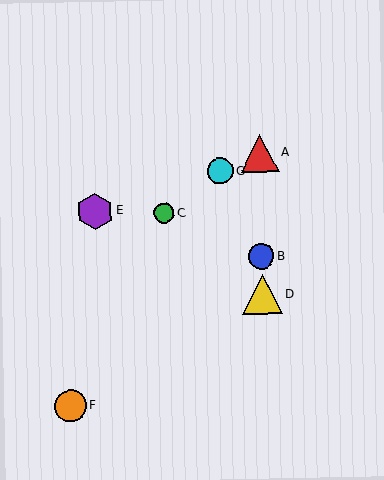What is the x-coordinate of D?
Object D is at x≈262.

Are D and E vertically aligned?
No, D is at x≈262 and E is at x≈95.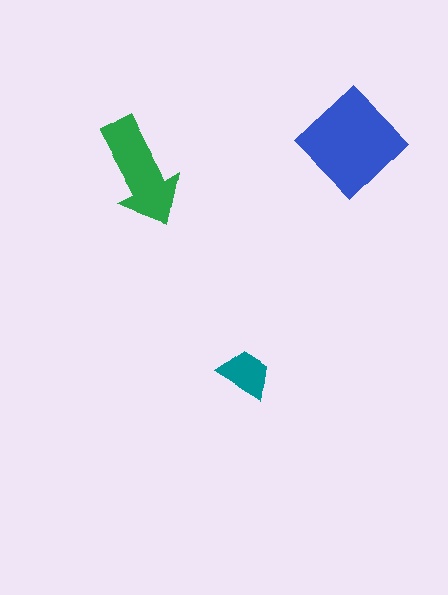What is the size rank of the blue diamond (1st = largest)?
1st.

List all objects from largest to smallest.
The blue diamond, the green arrow, the teal trapezoid.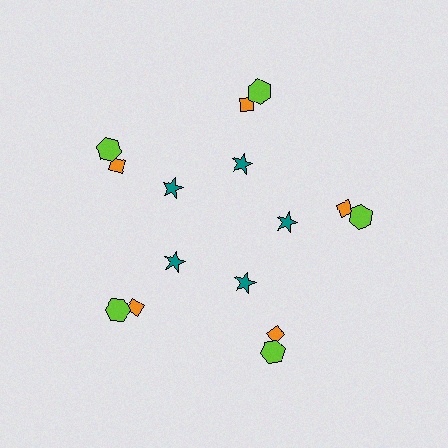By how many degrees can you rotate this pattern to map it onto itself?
The pattern maps onto itself every 72 degrees of rotation.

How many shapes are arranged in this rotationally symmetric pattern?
There are 15 shapes, arranged in 5 groups of 3.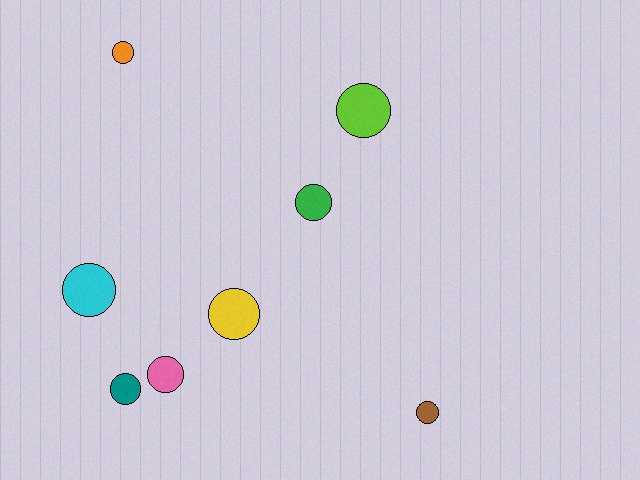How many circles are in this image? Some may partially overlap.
There are 8 circles.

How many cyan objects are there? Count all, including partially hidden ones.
There is 1 cyan object.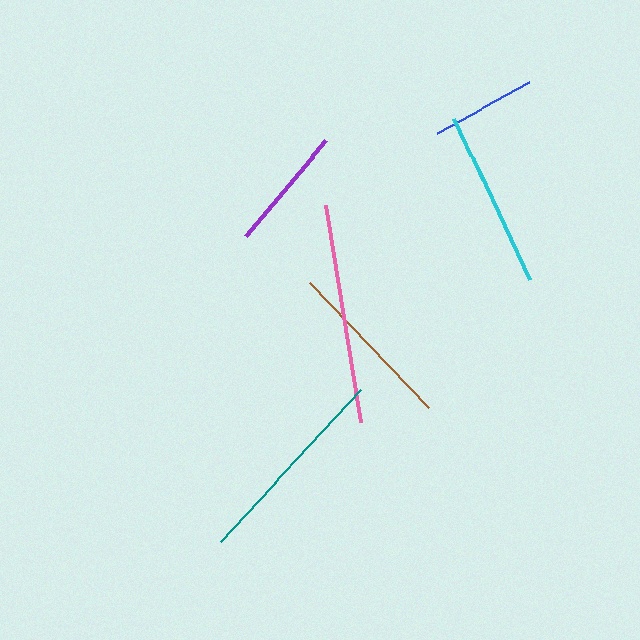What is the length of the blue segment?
The blue segment is approximately 104 pixels long.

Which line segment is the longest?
The pink line is the longest at approximately 220 pixels.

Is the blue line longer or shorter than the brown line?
The brown line is longer than the blue line.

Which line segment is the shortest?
The blue line is the shortest at approximately 104 pixels.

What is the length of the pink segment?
The pink segment is approximately 220 pixels long.